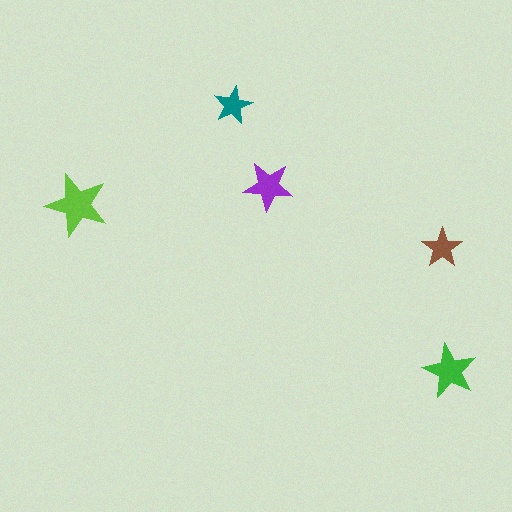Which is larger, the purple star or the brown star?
The purple one.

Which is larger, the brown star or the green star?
The green one.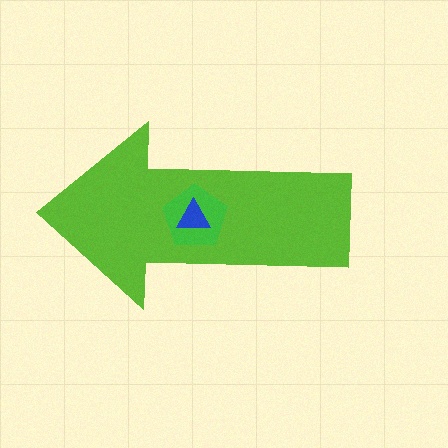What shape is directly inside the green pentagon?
The blue triangle.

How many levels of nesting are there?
3.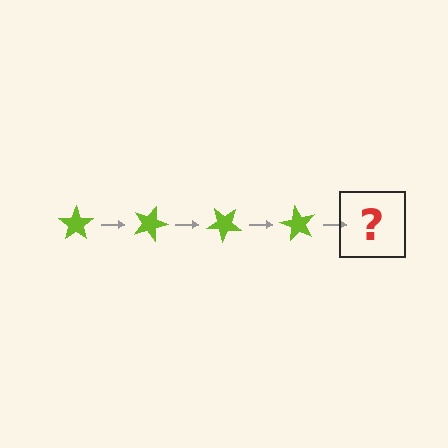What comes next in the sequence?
The next element should be a lime star rotated 80 degrees.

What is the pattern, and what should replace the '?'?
The pattern is that the star rotates 20 degrees each step. The '?' should be a lime star rotated 80 degrees.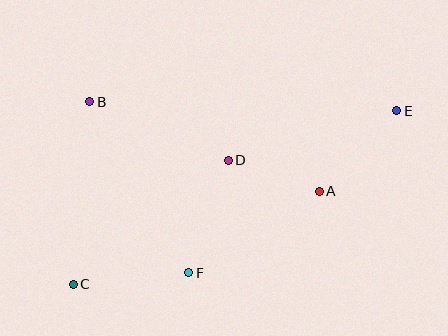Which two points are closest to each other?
Points A and D are closest to each other.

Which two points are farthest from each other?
Points C and E are farthest from each other.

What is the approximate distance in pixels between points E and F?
The distance between E and F is approximately 264 pixels.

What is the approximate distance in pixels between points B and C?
The distance between B and C is approximately 183 pixels.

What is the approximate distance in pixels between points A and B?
The distance between A and B is approximately 246 pixels.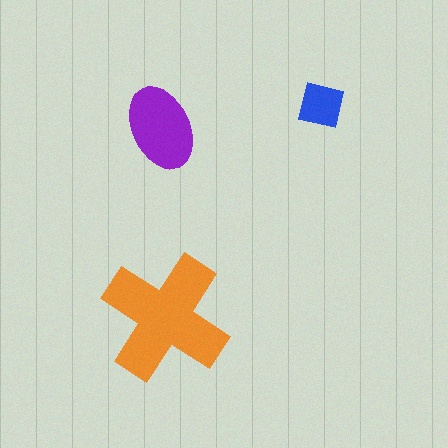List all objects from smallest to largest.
The blue square, the purple ellipse, the orange cross.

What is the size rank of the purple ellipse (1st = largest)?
2nd.